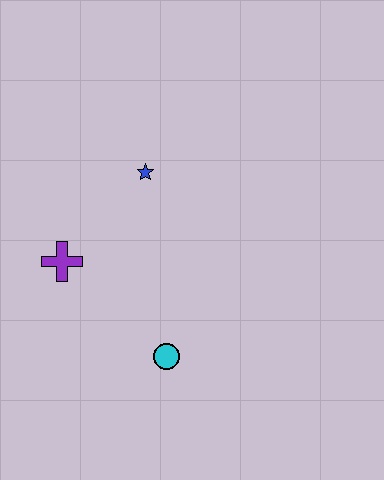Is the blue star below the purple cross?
No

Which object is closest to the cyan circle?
The purple cross is closest to the cyan circle.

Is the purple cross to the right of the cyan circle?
No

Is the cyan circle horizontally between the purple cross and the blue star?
No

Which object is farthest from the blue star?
The cyan circle is farthest from the blue star.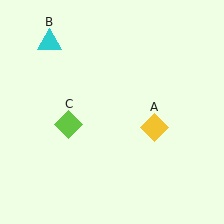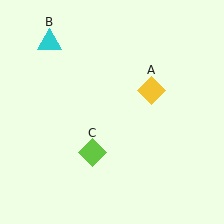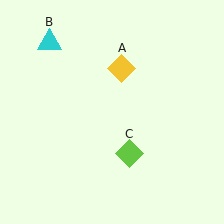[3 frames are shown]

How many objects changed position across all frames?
2 objects changed position: yellow diamond (object A), lime diamond (object C).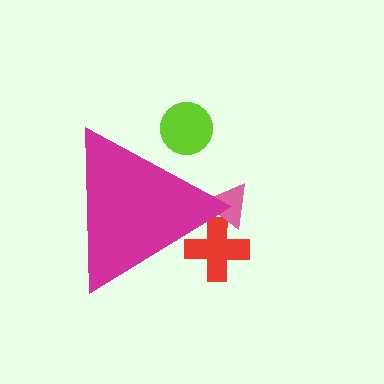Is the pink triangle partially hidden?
Yes, the pink triangle is partially hidden behind the magenta triangle.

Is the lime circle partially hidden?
Yes, the lime circle is partially hidden behind the magenta triangle.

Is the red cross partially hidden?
Yes, the red cross is partially hidden behind the magenta triangle.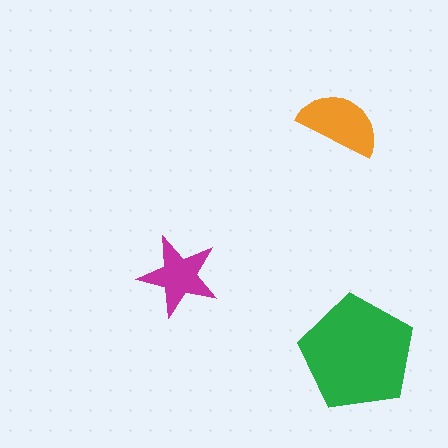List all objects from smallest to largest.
The magenta star, the orange semicircle, the green pentagon.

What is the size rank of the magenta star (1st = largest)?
3rd.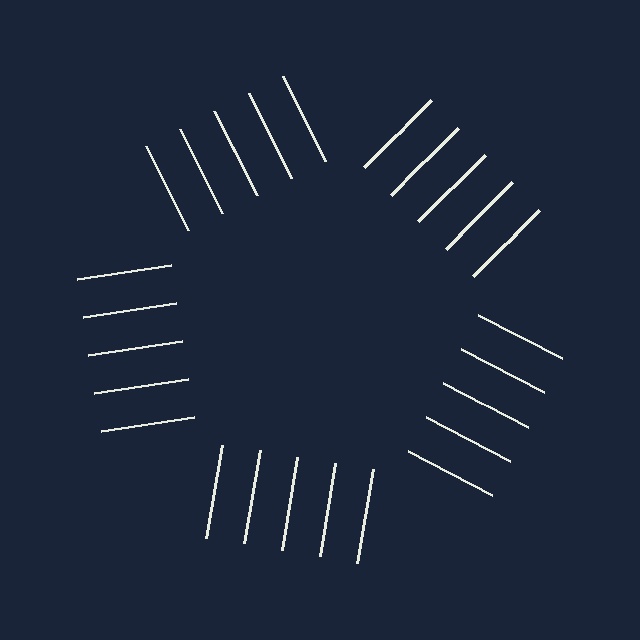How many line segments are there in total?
25 — 5 along each of the 5 edges.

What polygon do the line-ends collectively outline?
An illusory pentagon — the line segments terminate on its edges but no continuous stroke is drawn.